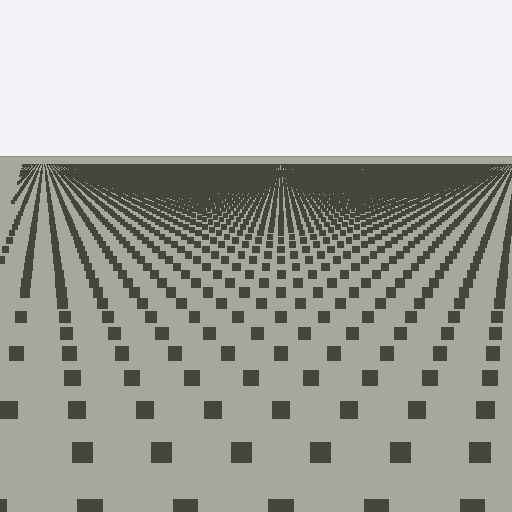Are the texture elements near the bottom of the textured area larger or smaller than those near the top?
Larger. Near the bottom, elements are closer to the viewer and appear at a bigger on-screen size.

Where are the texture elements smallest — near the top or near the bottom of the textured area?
Near the top.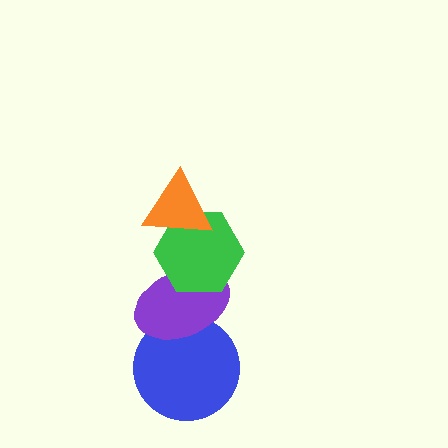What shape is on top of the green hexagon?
The orange triangle is on top of the green hexagon.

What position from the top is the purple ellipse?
The purple ellipse is 3rd from the top.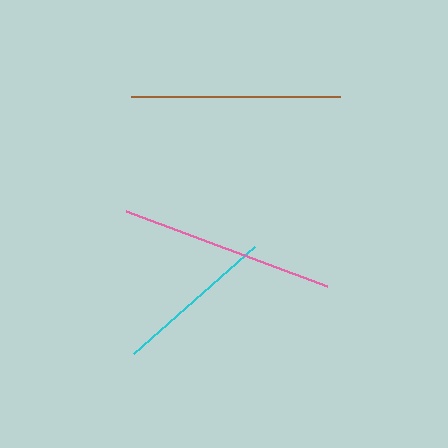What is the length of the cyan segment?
The cyan segment is approximately 162 pixels long.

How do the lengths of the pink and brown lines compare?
The pink and brown lines are approximately the same length.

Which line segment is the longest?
The pink line is the longest at approximately 214 pixels.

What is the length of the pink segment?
The pink segment is approximately 214 pixels long.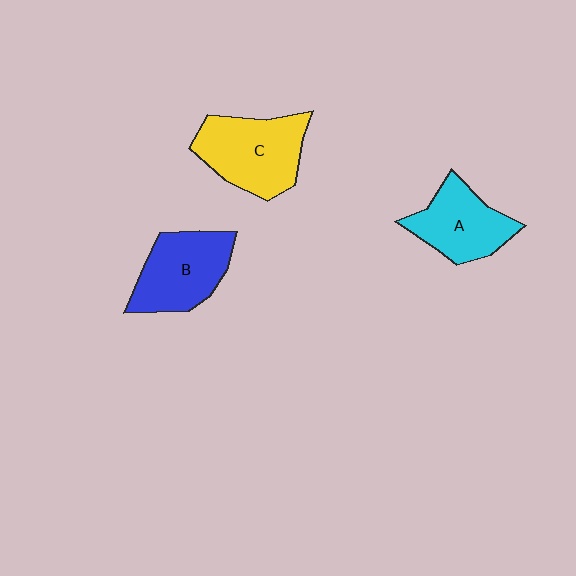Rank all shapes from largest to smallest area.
From largest to smallest: C (yellow), B (blue), A (cyan).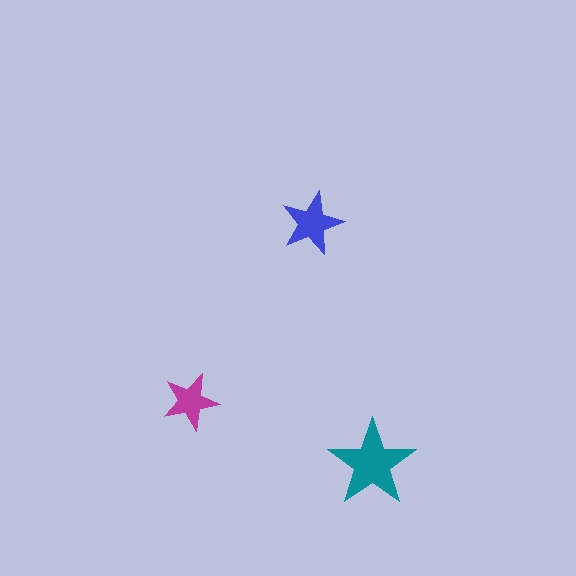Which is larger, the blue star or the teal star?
The teal one.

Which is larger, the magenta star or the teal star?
The teal one.